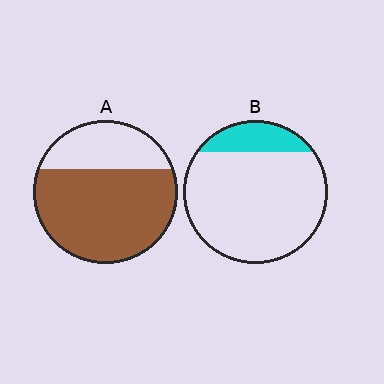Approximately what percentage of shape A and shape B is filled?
A is approximately 70% and B is approximately 15%.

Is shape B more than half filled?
No.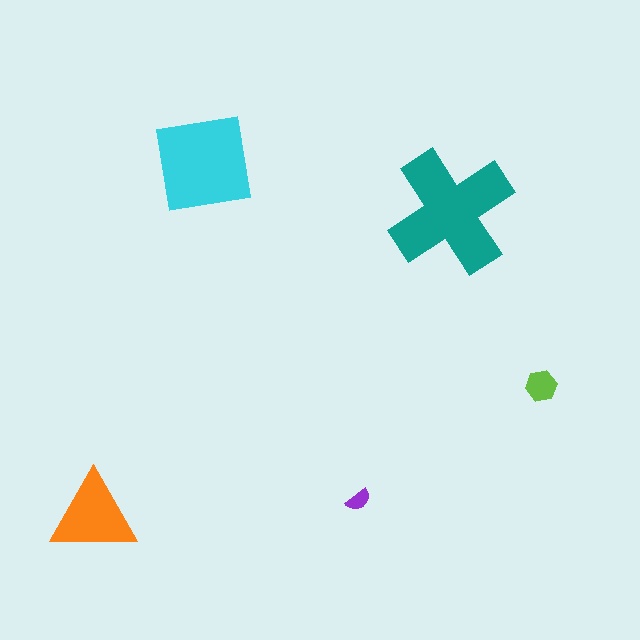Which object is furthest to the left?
The orange triangle is leftmost.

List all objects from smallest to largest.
The purple semicircle, the lime hexagon, the orange triangle, the cyan square, the teal cross.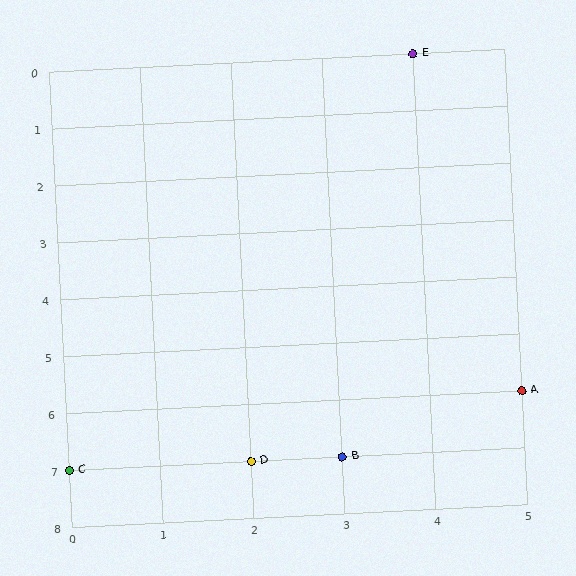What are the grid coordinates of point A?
Point A is at grid coordinates (5, 6).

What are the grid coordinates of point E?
Point E is at grid coordinates (4, 0).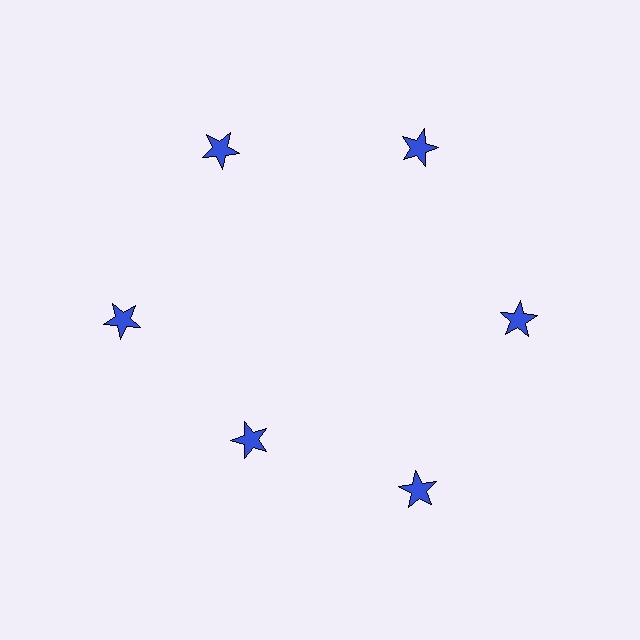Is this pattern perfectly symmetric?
No. The 6 blue stars are arranged in a ring, but one element near the 7 o'clock position is pulled inward toward the center, breaking the 6-fold rotational symmetry.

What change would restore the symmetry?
The symmetry would be restored by moving it outward, back onto the ring so that all 6 stars sit at equal angles and equal distance from the center.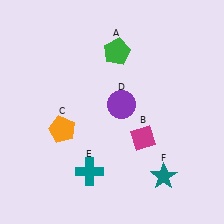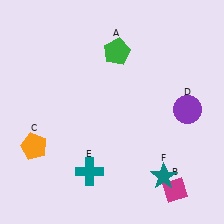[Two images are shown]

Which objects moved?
The objects that moved are: the magenta diamond (B), the orange pentagon (C), the purple circle (D).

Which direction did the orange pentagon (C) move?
The orange pentagon (C) moved left.